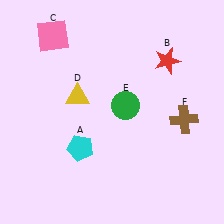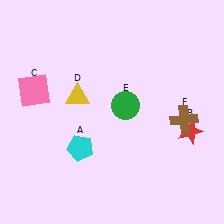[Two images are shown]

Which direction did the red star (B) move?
The red star (B) moved down.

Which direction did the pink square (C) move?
The pink square (C) moved down.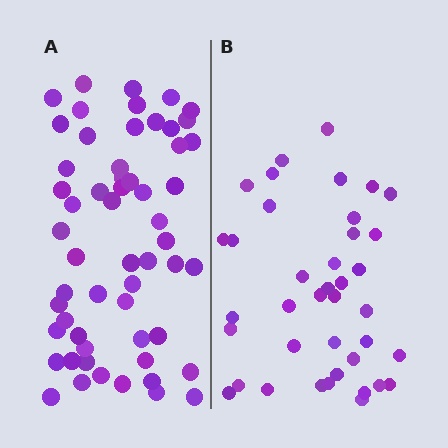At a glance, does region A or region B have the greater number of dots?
Region A (the left region) has more dots.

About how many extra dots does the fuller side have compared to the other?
Region A has approximately 20 more dots than region B.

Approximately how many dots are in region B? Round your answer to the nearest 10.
About 40 dots. (The exact count is 39, which rounds to 40.)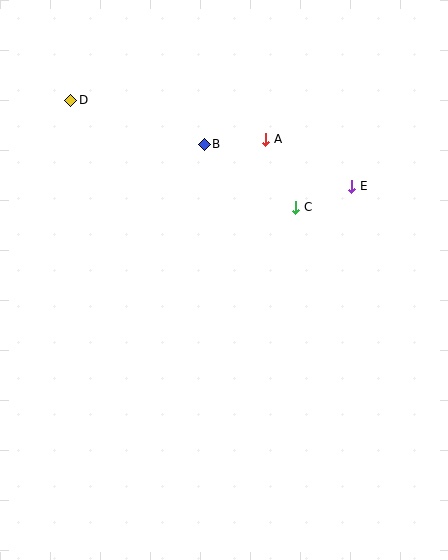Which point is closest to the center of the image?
Point C at (296, 207) is closest to the center.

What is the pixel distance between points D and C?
The distance between D and C is 249 pixels.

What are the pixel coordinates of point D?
Point D is at (71, 100).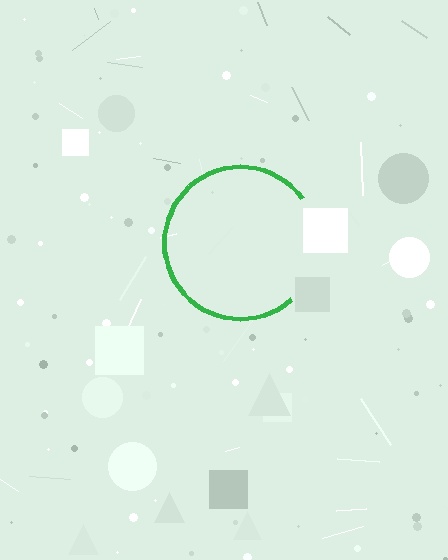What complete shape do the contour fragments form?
The contour fragments form a circle.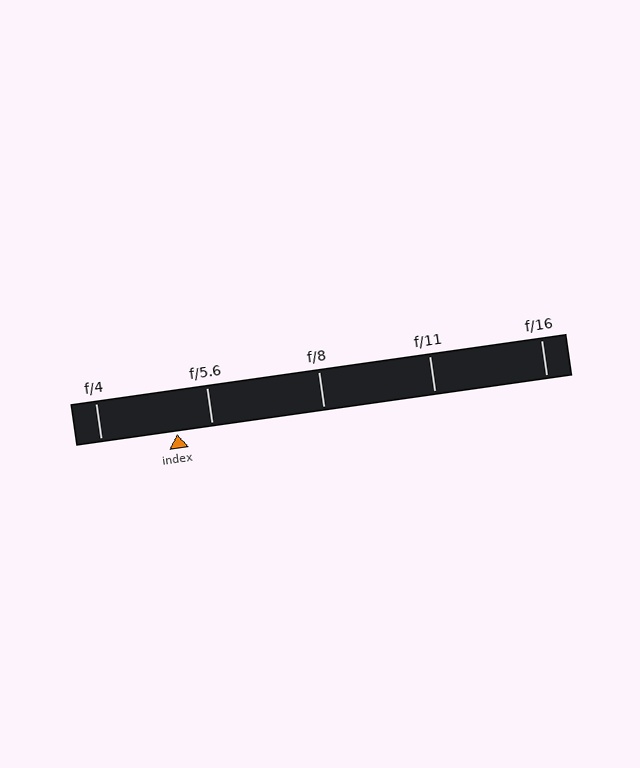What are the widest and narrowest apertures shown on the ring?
The widest aperture shown is f/4 and the narrowest is f/16.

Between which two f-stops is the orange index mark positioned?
The index mark is between f/4 and f/5.6.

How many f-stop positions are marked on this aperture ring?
There are 5 f-stop positions marked.